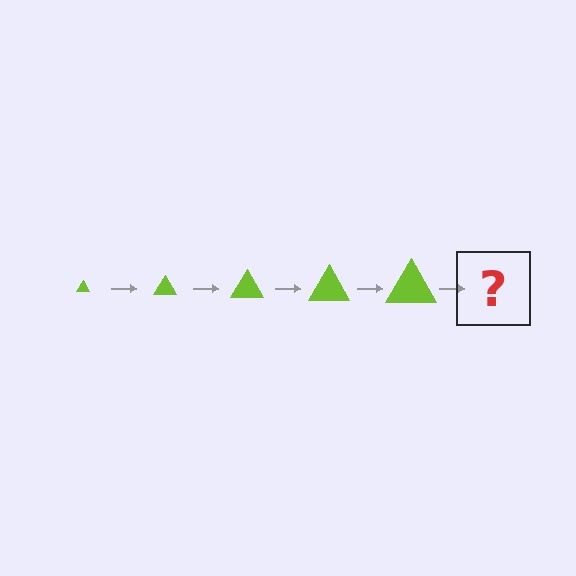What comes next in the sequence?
The next element should be a lime triangle, larger than the previous one.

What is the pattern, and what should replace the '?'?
The pattern is that the triangle gets progressively larger each step. The '?' should be a lime triangle, larger than the previous one.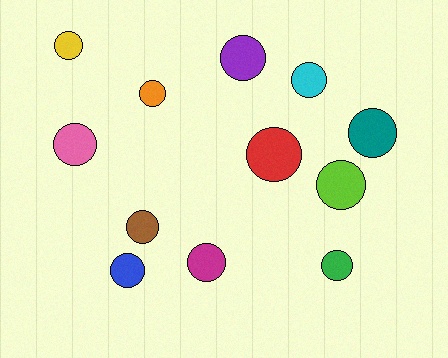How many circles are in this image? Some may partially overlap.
There are 12 circles.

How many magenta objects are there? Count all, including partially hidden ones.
There is 1 magenta object.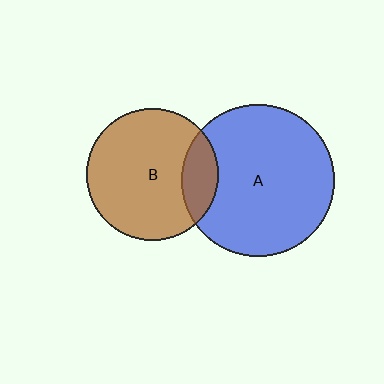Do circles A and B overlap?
Yes.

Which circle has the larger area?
Circle A (blue).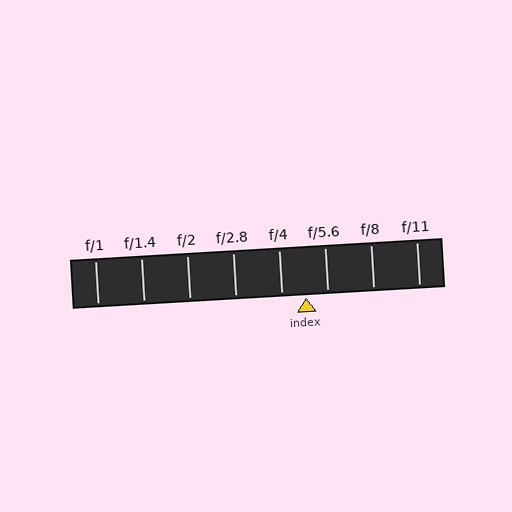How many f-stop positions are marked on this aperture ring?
There are 8 f-stop positions marked.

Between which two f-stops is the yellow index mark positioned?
The index mark is between f/4 and f/5.6.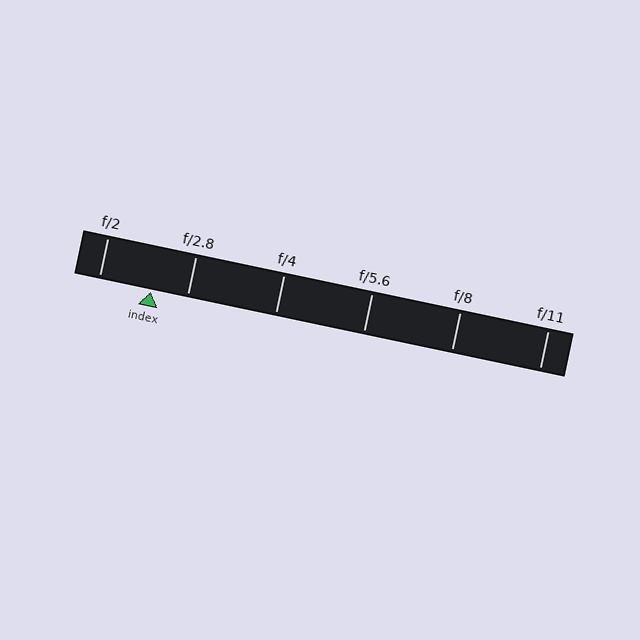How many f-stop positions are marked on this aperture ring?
There are 6 f-stop positions marked.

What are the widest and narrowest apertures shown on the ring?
The widest aperture shown is f/2 and the narrowest is f/11.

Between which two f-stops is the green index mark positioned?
The index mark is between f/2 and f/2.8.